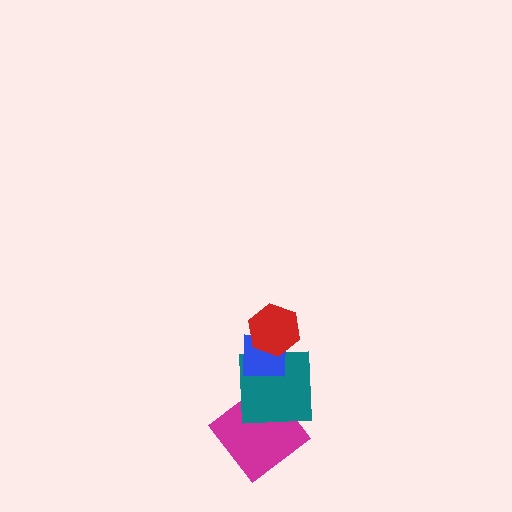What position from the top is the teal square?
The teal square is 3rd from the top.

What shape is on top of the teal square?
The blue square is on top of the teal square.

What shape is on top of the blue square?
The red hexagon is on top of the blue square.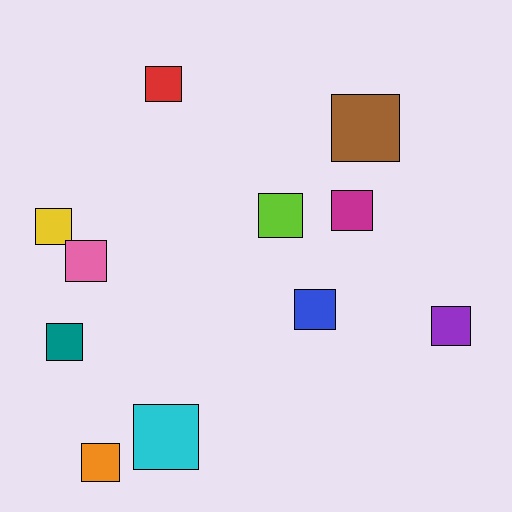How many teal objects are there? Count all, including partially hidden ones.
There is 1 teal object.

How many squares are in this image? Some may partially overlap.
There are 11 squares.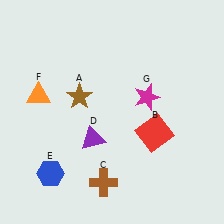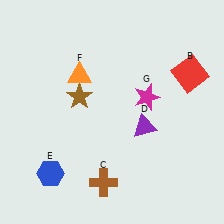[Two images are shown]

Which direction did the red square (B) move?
The red square (B) moved up.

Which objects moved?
The objects that moved are: the red square (B), the purple triangle (D), the orange triangle (F).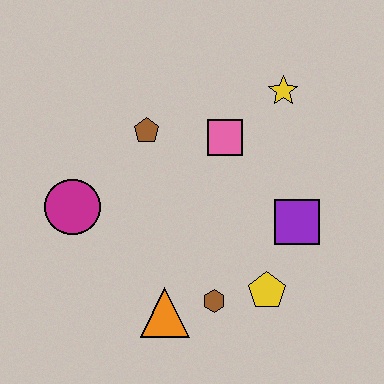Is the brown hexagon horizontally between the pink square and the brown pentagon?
Yes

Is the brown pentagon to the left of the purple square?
Yes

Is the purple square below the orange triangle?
No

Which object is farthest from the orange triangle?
The yellow star is farthest from the orange triangle.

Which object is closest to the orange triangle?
The brown hexagon is closest to the orange triangle.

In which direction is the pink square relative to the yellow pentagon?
The pink square is above the yellow pentagon.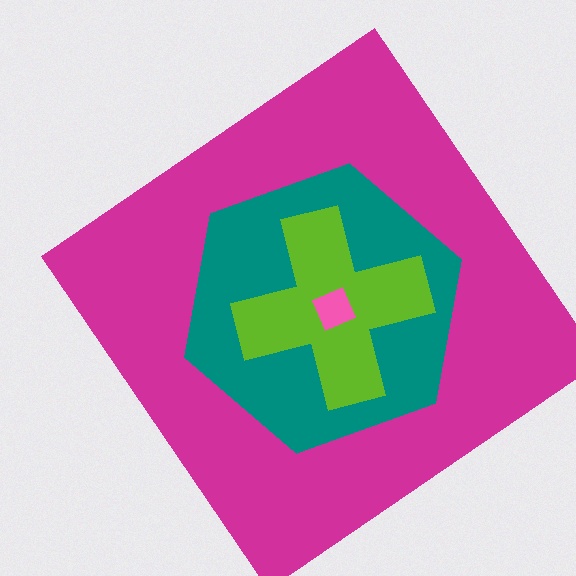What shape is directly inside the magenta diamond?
The teal hexagon.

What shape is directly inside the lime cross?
The pink diamond.